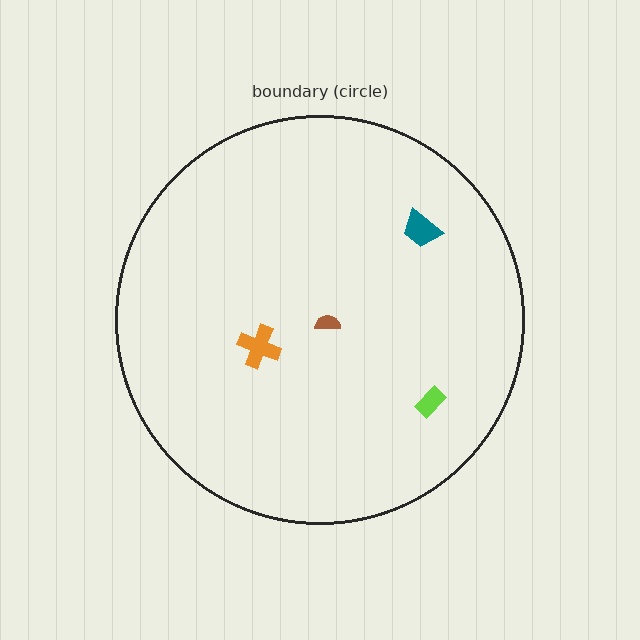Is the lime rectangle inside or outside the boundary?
Inside.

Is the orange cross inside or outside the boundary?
Inside.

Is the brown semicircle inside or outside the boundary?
Inside.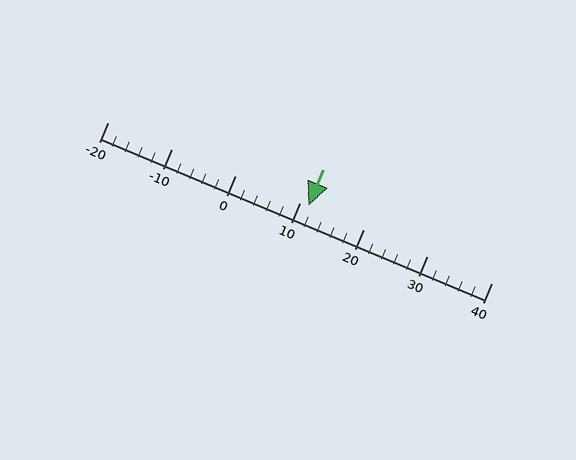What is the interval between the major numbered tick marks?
The major tick marks are spaced 10 units apart.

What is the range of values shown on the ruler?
The ruler shows values from -20 to 40.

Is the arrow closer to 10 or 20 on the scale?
The arrow is closer to 10.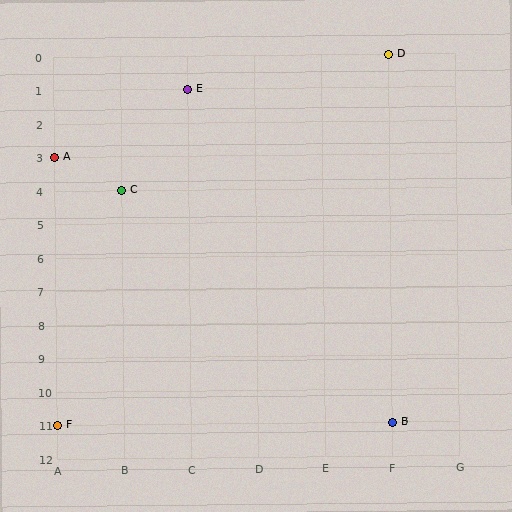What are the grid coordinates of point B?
Point B is at grid coordinates (F, 11).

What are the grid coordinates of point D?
Point D is at grid coordinates (F, 0).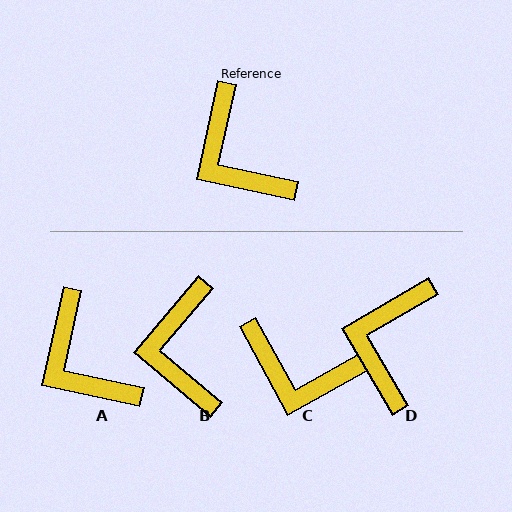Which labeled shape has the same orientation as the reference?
A.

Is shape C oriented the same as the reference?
No, it is off by about 41 degrees.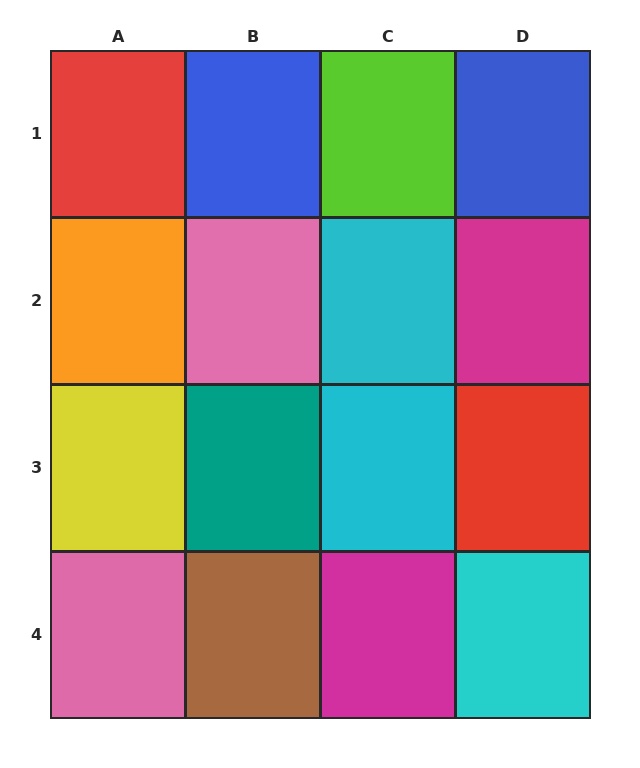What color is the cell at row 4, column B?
Brown.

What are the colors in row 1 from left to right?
Red, blue, lime, blue.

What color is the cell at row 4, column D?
Cyan.